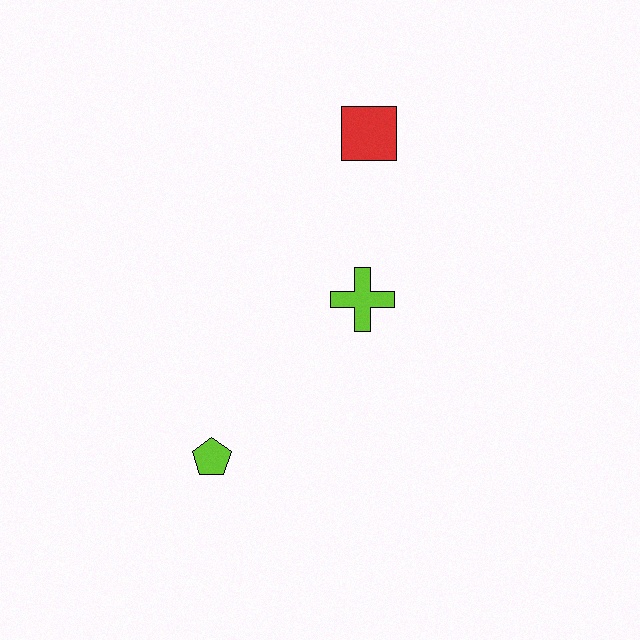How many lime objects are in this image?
There are 2 lime objects.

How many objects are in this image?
There are 3 objects.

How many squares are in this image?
There is 1 square.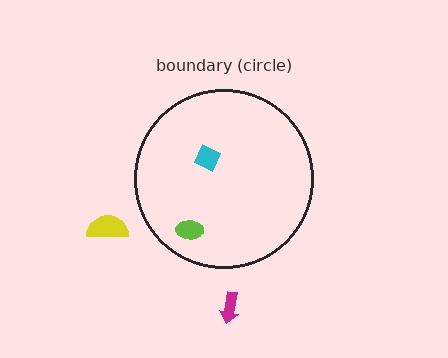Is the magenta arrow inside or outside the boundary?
Outside.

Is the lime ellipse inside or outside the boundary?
Inside.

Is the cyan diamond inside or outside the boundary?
Inside.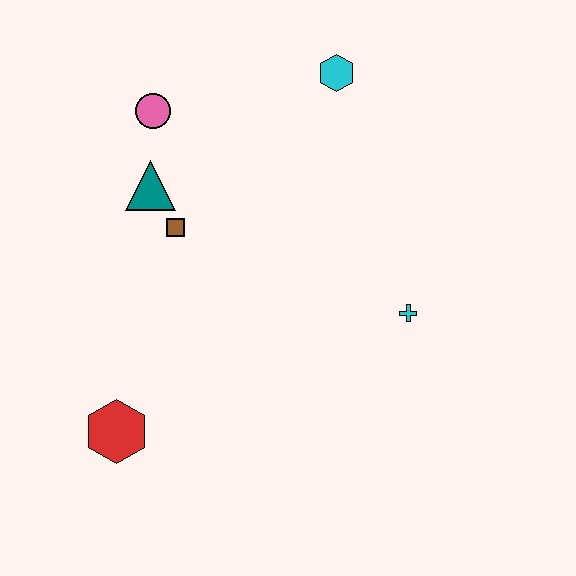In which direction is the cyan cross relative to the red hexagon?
The cyan cross is to the right of the red hexagon.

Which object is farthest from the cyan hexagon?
The red hexagon is farthest from the cyan hexagon.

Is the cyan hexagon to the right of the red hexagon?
Yes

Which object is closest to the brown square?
The teal triangle is closest to the brown square.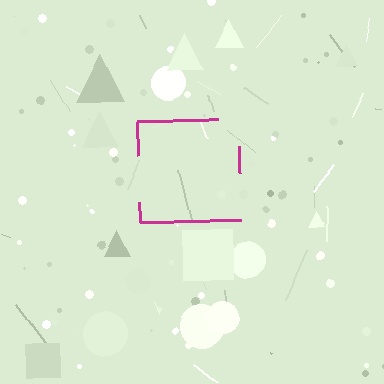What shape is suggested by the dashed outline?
The dashed outline suggests a square.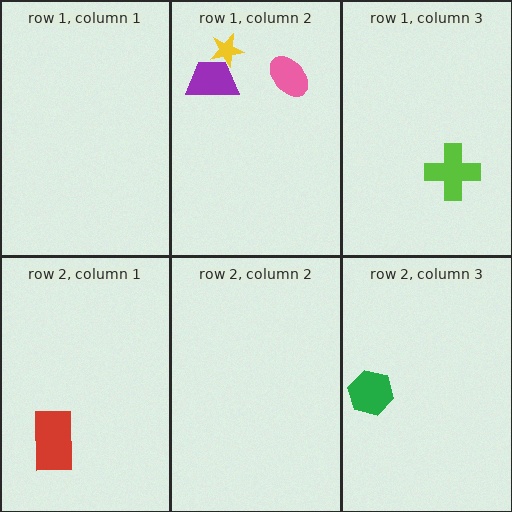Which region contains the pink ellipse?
The row 1, column 2 region.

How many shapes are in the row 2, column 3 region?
1.